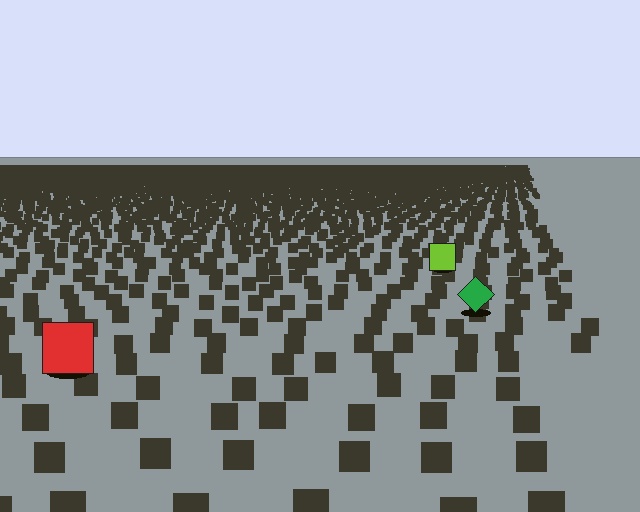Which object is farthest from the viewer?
The lime square is farthest from the viewer. It appears smaller and the ground texture around it is denser.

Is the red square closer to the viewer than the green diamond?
Yes. The red square is closer — you can tell from the texture gradient: the ground texture is coarser near it.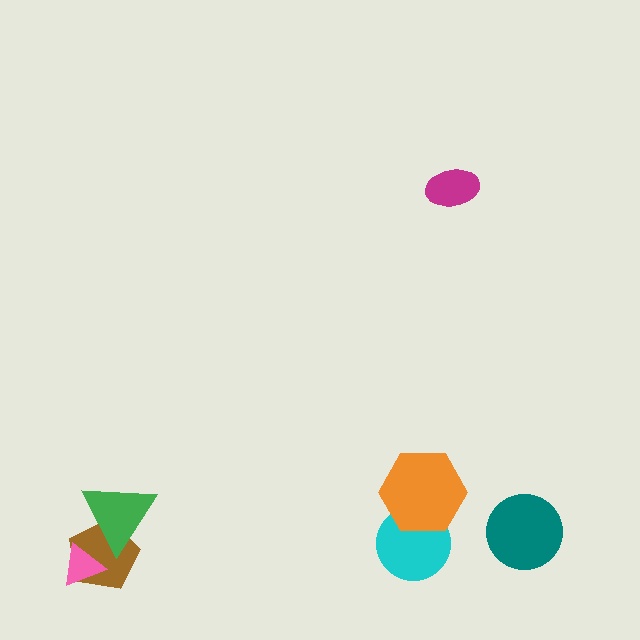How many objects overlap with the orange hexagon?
1 object overlaps with the orange hexagon.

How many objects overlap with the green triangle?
1 object overlaps with the green triangle.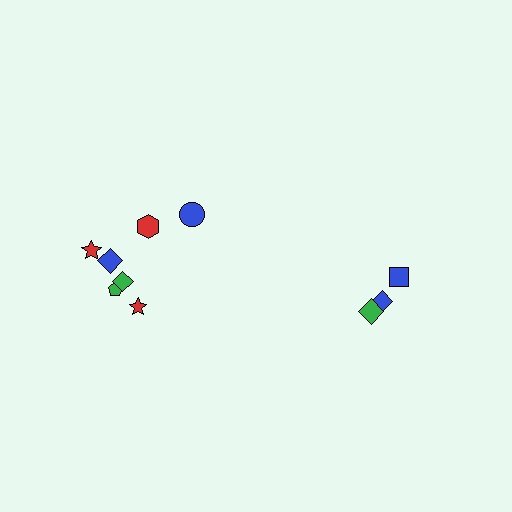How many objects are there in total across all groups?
There are 10 objects.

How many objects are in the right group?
There are 3 objects.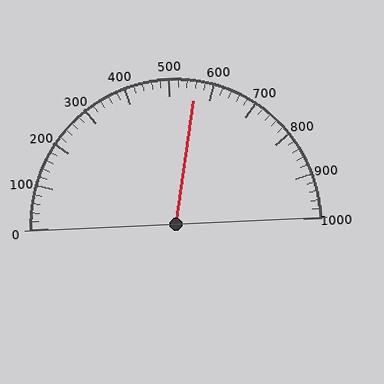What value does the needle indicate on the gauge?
The needle indicates approximately 560.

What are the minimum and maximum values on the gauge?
The gauge ranges from 0 to 1000.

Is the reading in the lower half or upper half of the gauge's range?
The reading is in the upper half of the range (0 to 1000).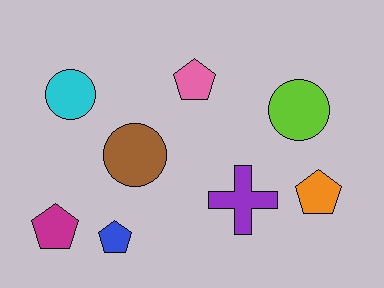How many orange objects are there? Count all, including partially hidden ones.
There is 1 orange object.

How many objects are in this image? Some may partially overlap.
There are 8 objects.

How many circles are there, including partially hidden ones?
There are 3 circles.